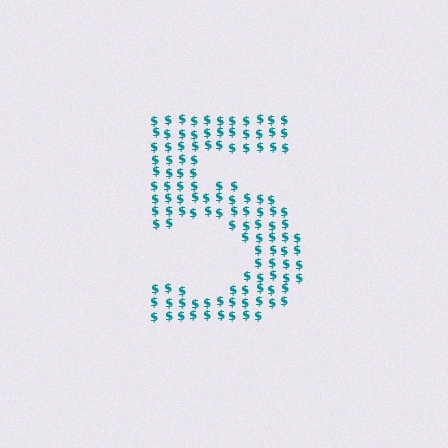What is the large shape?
The large shape is the digit 5.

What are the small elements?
The small elements are dollar signs.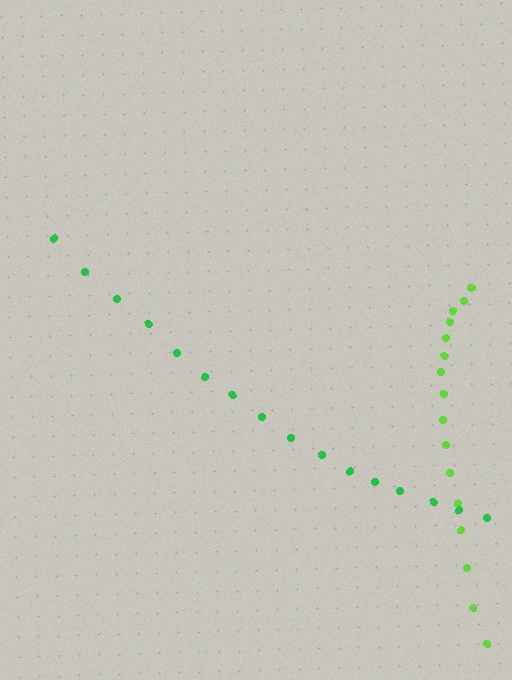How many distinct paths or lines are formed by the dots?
There are 2 distinct paths.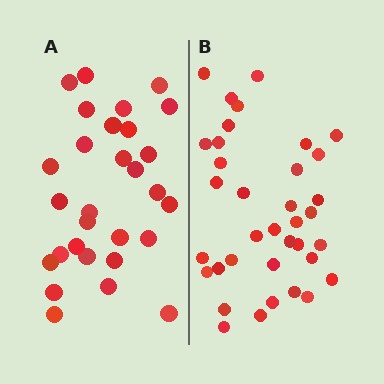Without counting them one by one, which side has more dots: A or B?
Region B (the right region) has more dots.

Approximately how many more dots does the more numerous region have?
Region B has roughly 8 or so more dots than region A.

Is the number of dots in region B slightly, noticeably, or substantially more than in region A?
Region B has only slightly more — the two regions are fairly close. The ratio is roughly 1.2 to 1.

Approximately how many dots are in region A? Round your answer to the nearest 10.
About 30 dots. (The exact count is 29, which rounds to 30.)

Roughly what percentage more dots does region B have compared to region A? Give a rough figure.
About 25% more.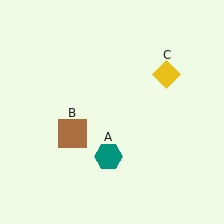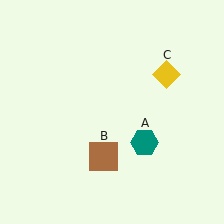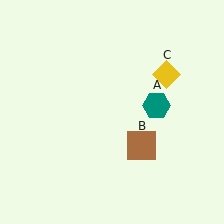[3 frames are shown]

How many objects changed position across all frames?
2 objects changed position: teal hexagon (object A), brown square (object B).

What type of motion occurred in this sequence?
The teal hexagon (object A), brown square (object B) rotated counterclockwise around the center of the scene.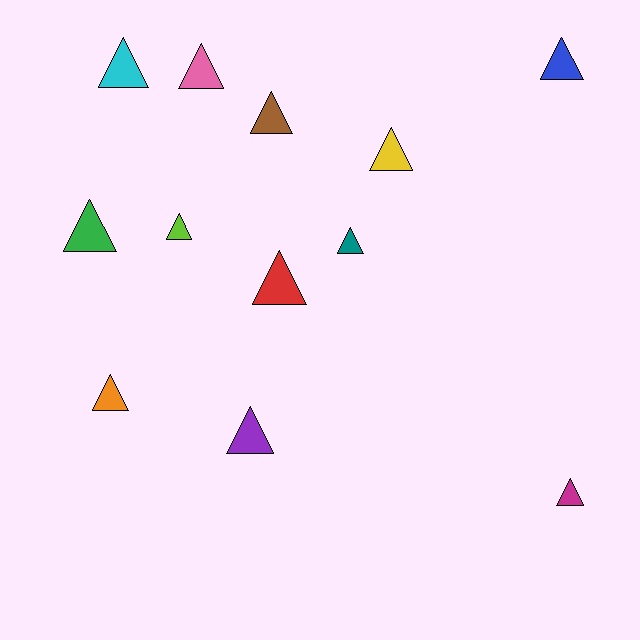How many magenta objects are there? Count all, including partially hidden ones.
There is 1 magenta object.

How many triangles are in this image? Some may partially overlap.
There are 12 triangles.